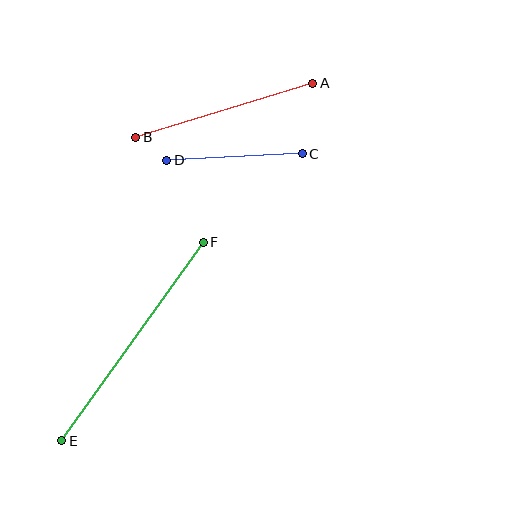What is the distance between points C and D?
The distance is approximately 136 pixels.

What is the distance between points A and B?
The distance is approximately 185 pixels.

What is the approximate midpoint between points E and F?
The midpoint is at approximately (133, 342) pixels.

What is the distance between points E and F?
The distance is approximately 244 pixels.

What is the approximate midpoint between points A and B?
The midpoint is at approximately (224, 110) pixels.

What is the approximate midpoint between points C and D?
The midpoint is at approximately (235, 157) pixels.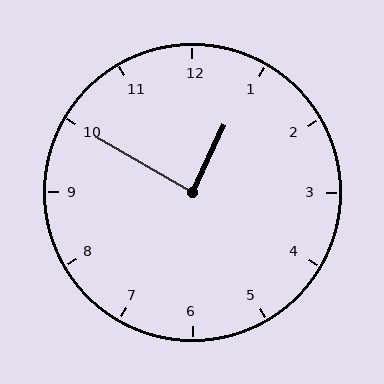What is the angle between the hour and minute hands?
Approximately 85 degrees.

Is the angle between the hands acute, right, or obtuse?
It is right.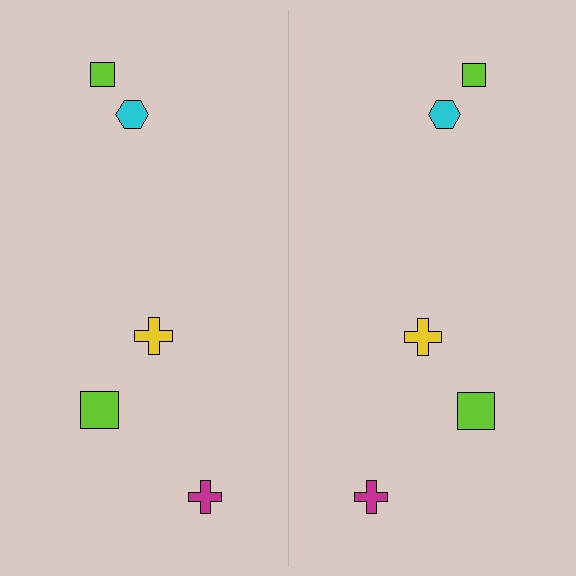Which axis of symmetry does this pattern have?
The pattern has a vertical axis of symmetry running through the center of the image.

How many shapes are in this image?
There are 10 shapes in this image.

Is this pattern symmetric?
Yes, this pattern has bilateral (reflection) symmetry.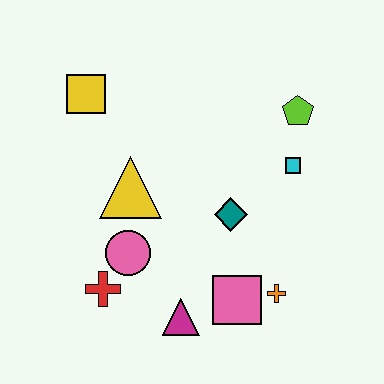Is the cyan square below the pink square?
No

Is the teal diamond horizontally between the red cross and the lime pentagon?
Yes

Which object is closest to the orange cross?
The pink square is closest to the orange cross.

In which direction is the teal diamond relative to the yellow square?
The teal diamond is to the right of the yellow square.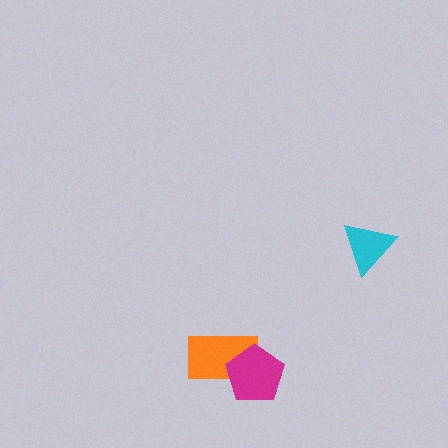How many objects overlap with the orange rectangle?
1 object overlaps with the orange rectangle.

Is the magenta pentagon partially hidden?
No, no other shape covers it.